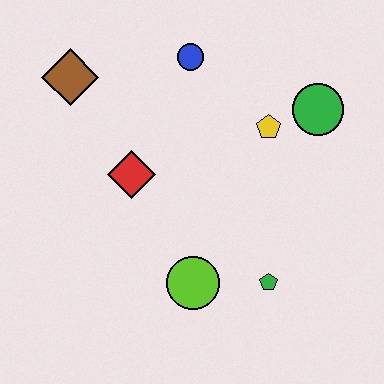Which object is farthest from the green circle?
The brown diamond is farthest from the green circle.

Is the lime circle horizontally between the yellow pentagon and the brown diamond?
Yes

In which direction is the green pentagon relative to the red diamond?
The green pentagon is to the right of the red diamond.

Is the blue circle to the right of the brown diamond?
Yes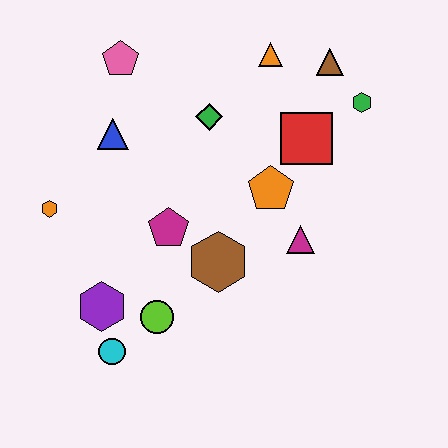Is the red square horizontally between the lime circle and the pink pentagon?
No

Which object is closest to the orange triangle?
The brown triangle is closest to the orange triangle.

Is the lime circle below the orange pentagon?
Yes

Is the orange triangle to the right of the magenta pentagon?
Yes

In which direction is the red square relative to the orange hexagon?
The red square is to the right of the orange hexagon.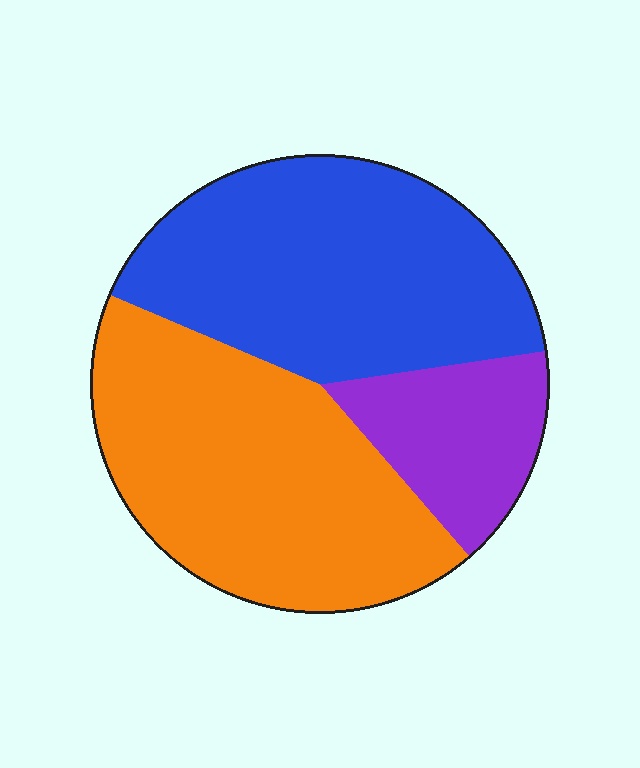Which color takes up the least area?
Purple, at roughly 15%.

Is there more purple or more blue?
Blue.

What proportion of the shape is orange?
Orange takes up about two fifths (2/5) of the shape.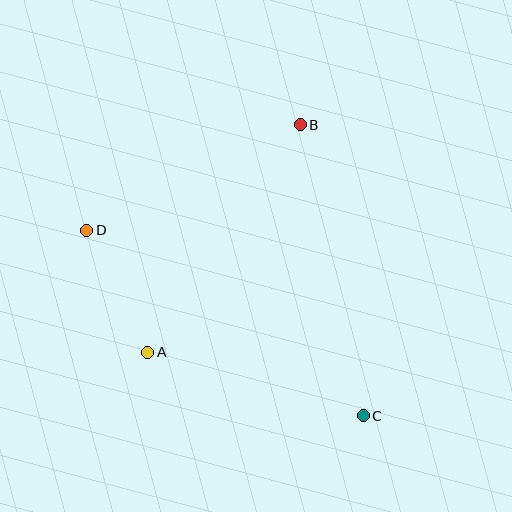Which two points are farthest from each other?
Points C and D are farthest from each other.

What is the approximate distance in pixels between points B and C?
The distance between B and C is approximately 297 pixels.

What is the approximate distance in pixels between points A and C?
The distance between A and C is approximately 225 pixels.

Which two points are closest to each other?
Points A and D are closest to each other.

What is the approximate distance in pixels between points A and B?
The distance between A and B is approximately 274 pixels.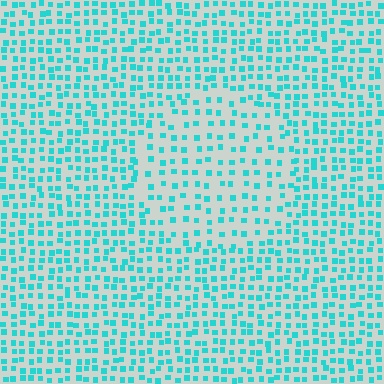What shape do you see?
I see a circle.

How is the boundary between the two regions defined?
The boundary is defined by a change in element density (approximately 1.7x ratio). All elements are the same color, size, and shape.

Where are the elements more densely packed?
The elements are more densely packed outside the circle boundary.